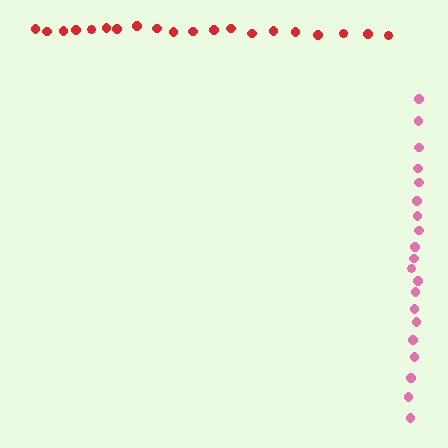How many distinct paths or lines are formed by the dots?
There are 2 distinct paths.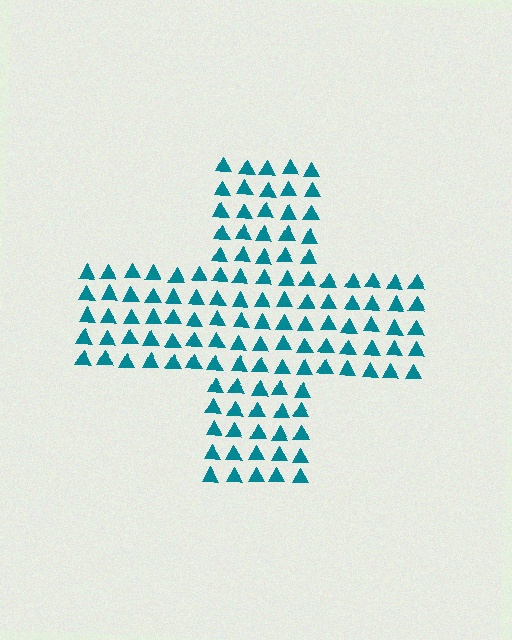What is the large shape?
The large shape is a cross.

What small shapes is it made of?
It is made of small triangles.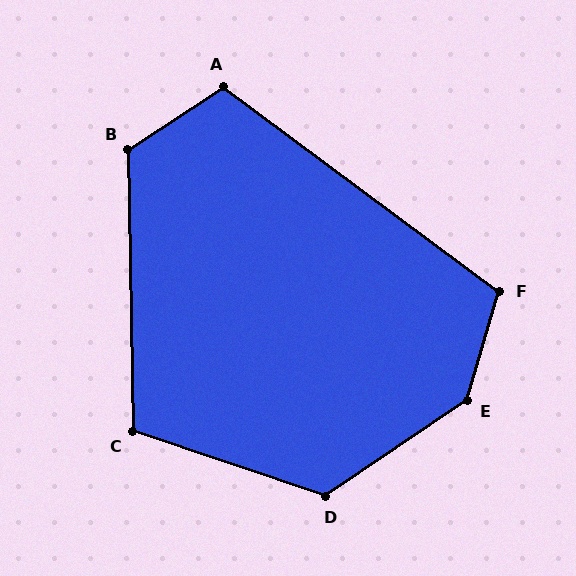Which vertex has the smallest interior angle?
C, at approximately 109 degrees.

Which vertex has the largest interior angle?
E, at approximately 141 degrees.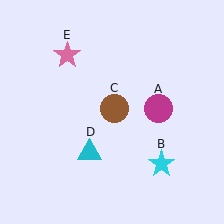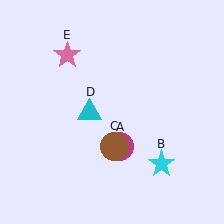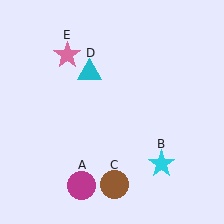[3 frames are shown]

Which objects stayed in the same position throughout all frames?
Cyan star (object B) and pink star (object E) remained stationary.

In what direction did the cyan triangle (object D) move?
The cyan triangle (object D) moved up.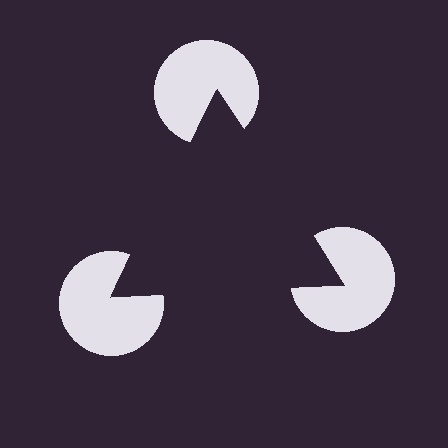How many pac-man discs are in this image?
There are 3 — one at each vertex of the illusory triangle.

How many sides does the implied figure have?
3 sides.